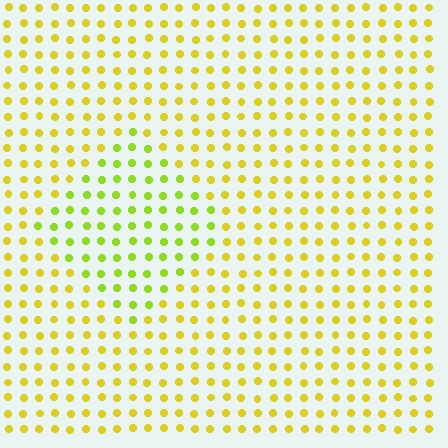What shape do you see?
I see a diamond.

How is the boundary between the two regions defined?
The boundary is defined purely by a slight shift in hue (about 29 degrees). Spacing, size, and orientation are identical on both sides.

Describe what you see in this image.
The image is filled with small yellow elements in a uniform arrangement. A diamond-shaped region is visible where the elements are tinted to a slightly different hue, forming a subtle color boundary.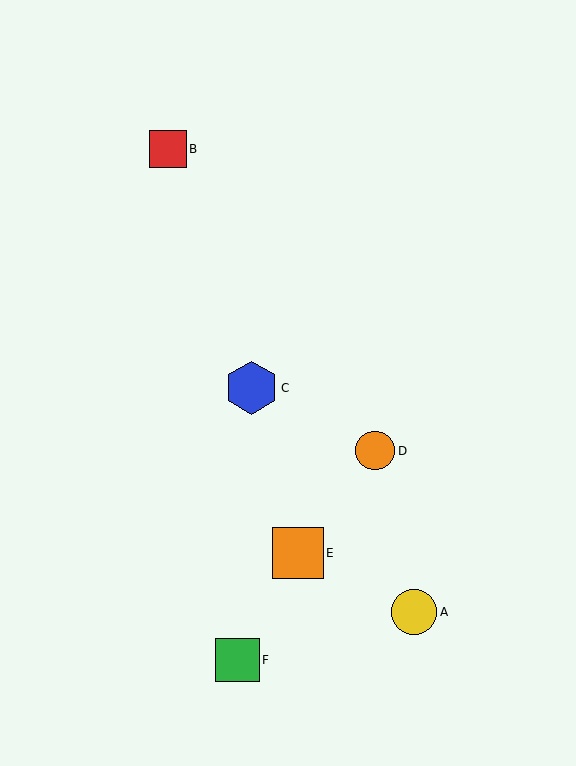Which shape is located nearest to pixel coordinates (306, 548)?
The orange square (labeled E) at (298, 553) is nearest to that location.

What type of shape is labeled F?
Shape F is a green square.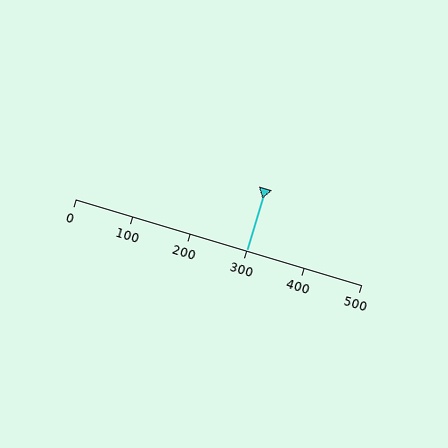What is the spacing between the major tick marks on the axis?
The major ticks are spaced 100 apart.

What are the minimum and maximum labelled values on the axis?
The axis runs from 0 to 500.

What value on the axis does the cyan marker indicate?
The marker indicates approximately 300.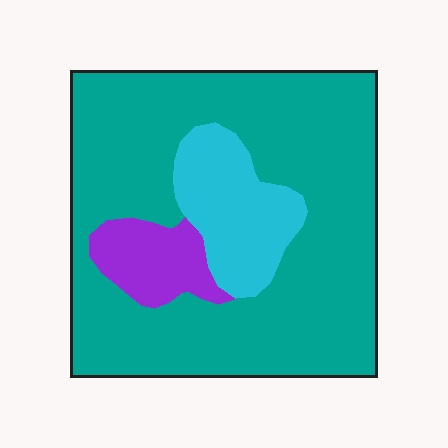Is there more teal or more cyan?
Teal.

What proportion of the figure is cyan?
Cyan takes up less than a quarter of the figure.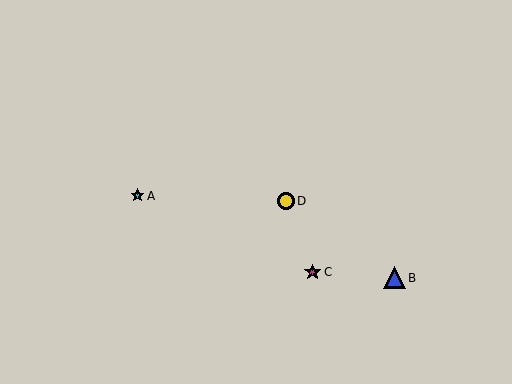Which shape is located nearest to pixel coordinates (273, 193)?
The yellow circle (labeled D) at (286, 201) is nearest to that location.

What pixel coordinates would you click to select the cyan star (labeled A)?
Click at (138, 196) to select the cyan star A.